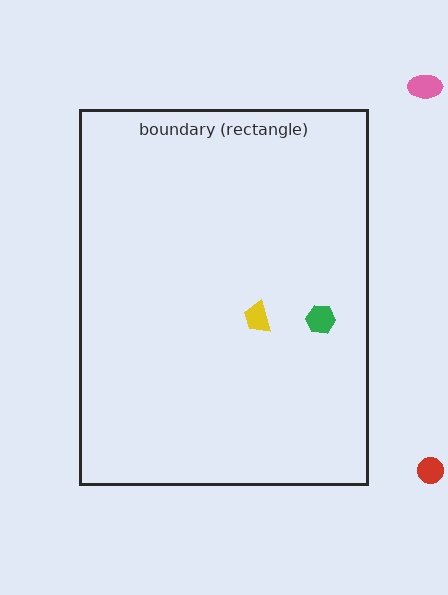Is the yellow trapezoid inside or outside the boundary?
Inside.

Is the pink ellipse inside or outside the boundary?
Outside.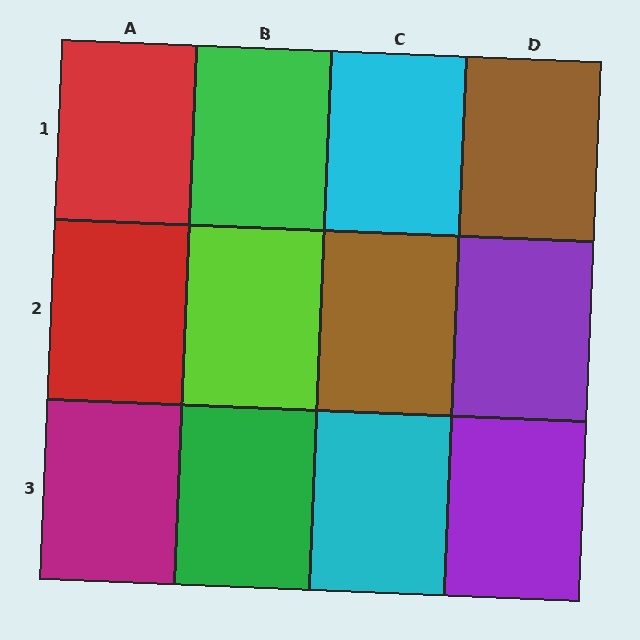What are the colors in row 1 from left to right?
Red, green, cyan, brown.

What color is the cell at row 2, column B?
Lime.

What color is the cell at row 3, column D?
Purple.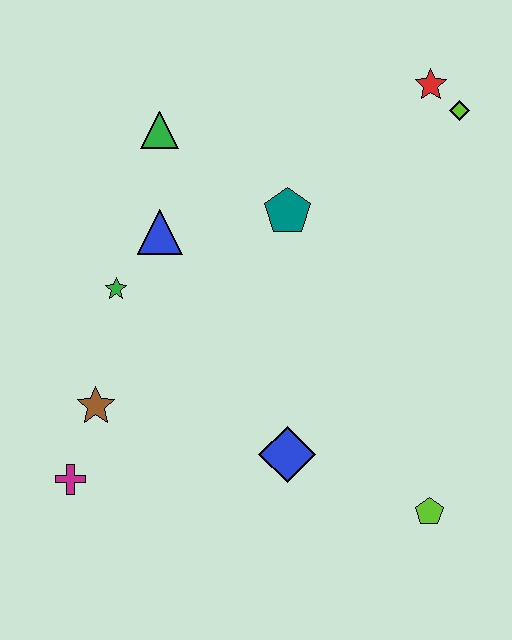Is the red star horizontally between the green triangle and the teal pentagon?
No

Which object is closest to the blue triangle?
The green star is closest to the blue triangle.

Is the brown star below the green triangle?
Yes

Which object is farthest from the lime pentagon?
The green triangle is farthest from the lime pentagon.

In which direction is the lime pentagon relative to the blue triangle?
The lime pentagon is below the blue triangle.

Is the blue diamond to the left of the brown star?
No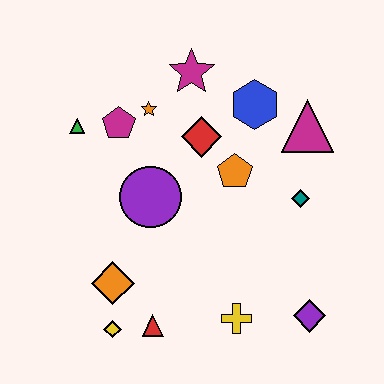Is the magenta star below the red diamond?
No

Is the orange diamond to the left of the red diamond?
Yes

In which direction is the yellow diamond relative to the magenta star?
The yellow diamond is below the magenta star.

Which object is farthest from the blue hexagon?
The yellow diamond is farthest from the blue hexagon.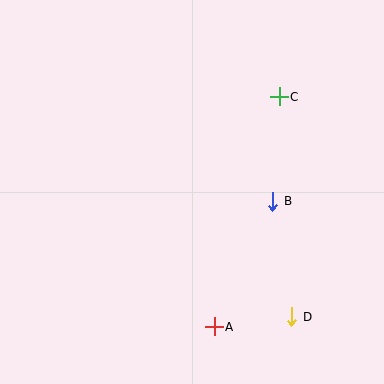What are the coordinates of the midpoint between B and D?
The midpoint between B and D is at (282, 259).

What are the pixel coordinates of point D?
Point D is at (292, 317).